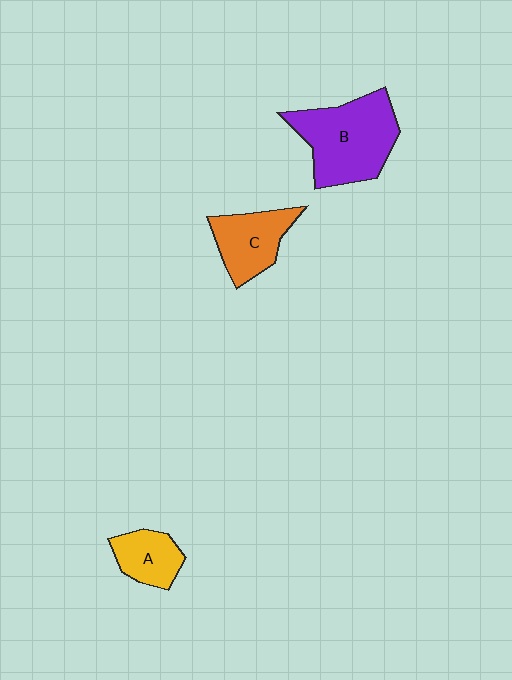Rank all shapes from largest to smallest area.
From largest to smallest: B (purple), C (orange), A (yellow).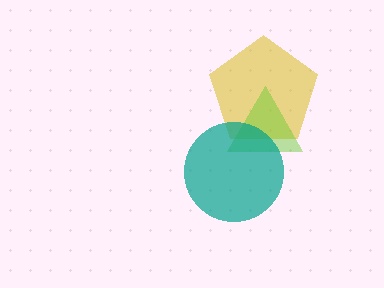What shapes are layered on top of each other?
The layered shapes are: a yellow pentagon, a lime triangle, a teal circle.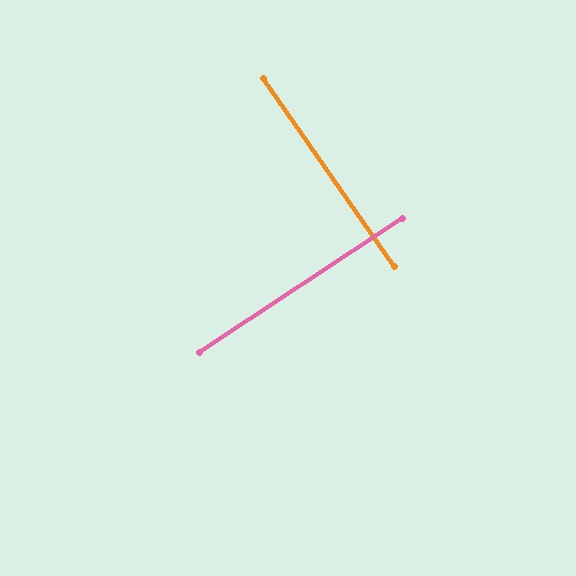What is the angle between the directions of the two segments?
Approximately 89 degrees.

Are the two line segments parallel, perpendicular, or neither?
Perpendicular — they meet at approximately 89°.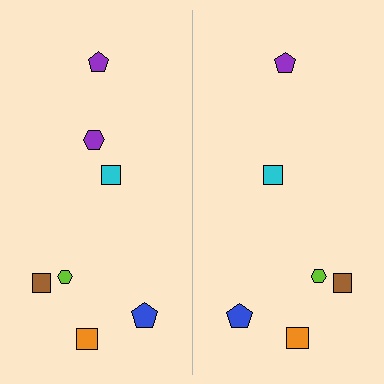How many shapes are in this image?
There are 13 shapes in this image.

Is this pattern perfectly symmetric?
No, the pattern is not perfectly symmetric. A purple hexagon is missing from the right side.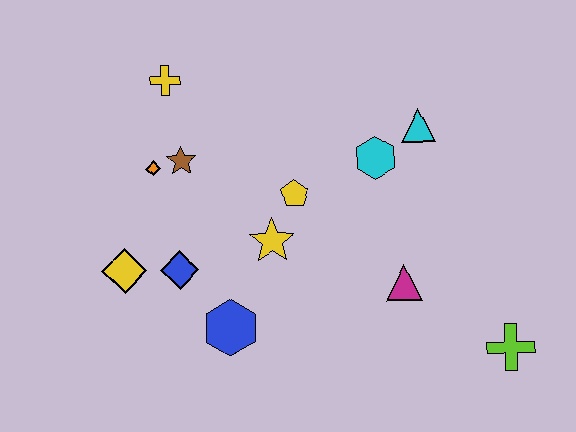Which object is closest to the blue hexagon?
The blue diamond is closest to the blue hexagon.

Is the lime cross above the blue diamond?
No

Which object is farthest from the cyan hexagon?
The yellow diamond is farthest from the cyan hexagon.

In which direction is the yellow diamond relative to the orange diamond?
The yellow diamond is below the orange diamond.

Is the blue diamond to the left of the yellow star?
Yes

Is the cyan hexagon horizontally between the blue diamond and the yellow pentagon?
No